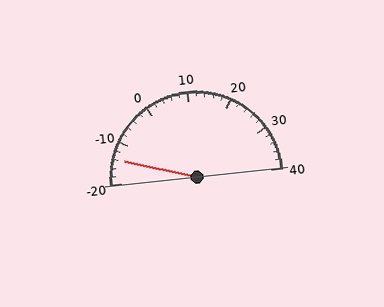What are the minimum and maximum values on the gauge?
The gauge ranges from -20 to 40.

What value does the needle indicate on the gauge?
The needle indicates approximately -14.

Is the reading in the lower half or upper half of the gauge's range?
The reading is in the lower half of the range (-20 to 40).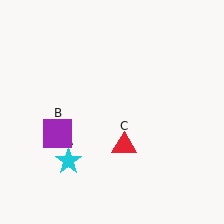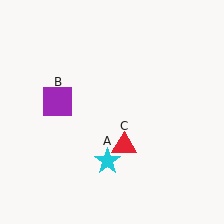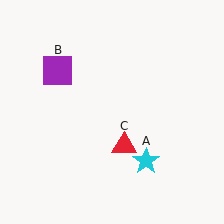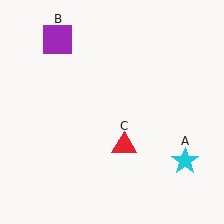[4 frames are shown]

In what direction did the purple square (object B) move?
The purple square (object B) moved up.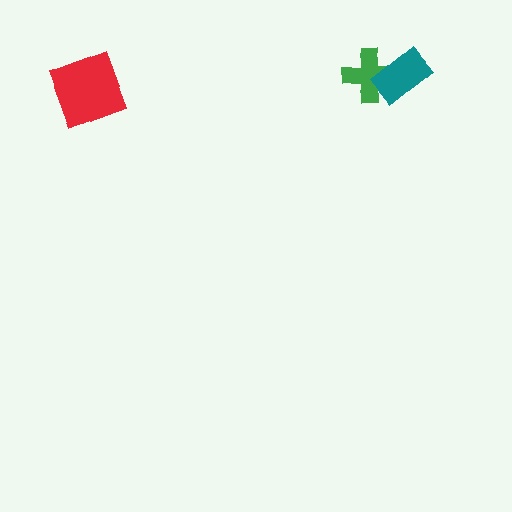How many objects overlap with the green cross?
1 object overlaps with the green cross.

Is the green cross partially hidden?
Yes, it is partially covered by another shape.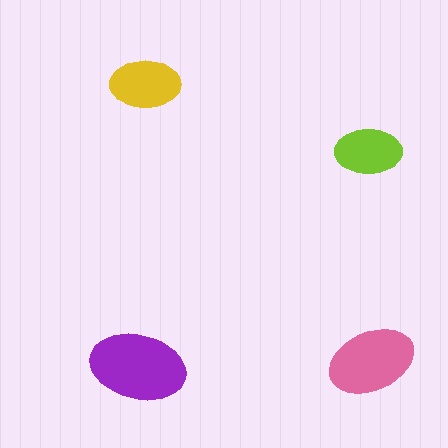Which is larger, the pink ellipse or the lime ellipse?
The pink one.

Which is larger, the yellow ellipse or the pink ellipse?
The pink one.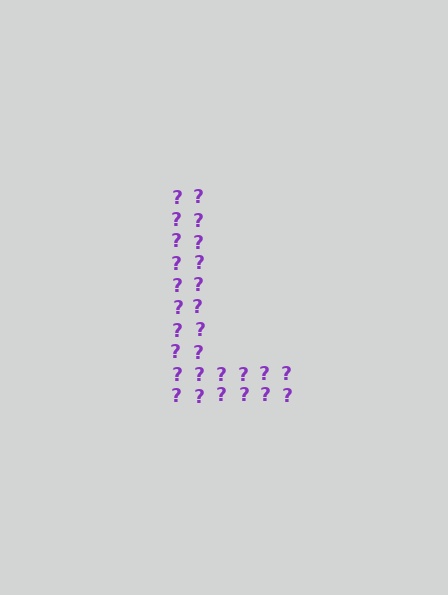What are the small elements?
The small elements are question marks.